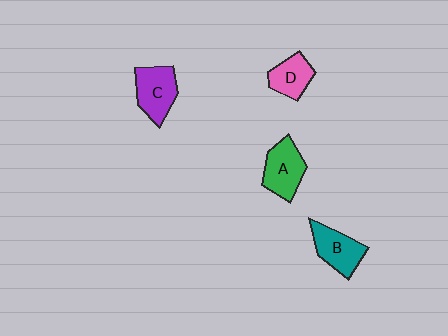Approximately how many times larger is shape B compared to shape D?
Approximately 1.2 times.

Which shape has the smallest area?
Shape D (pink).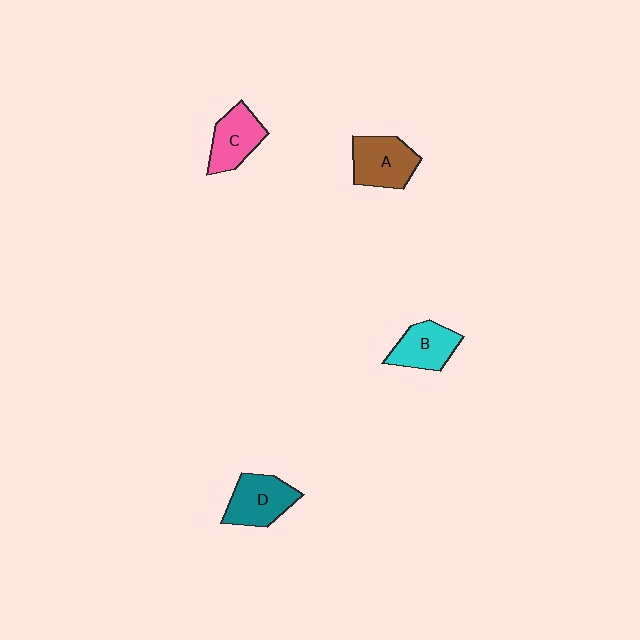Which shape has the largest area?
Shape A (brown).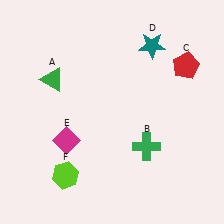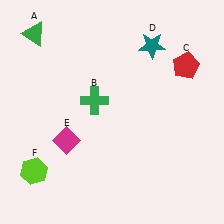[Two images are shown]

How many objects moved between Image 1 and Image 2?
3 objects moved between the two images.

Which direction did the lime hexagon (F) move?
The lime hexagon (F) moved left.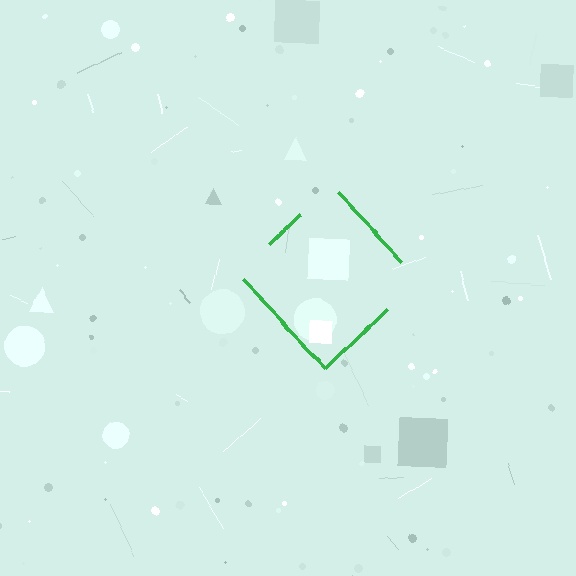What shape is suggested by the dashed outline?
The dashed outline suggests a diamond.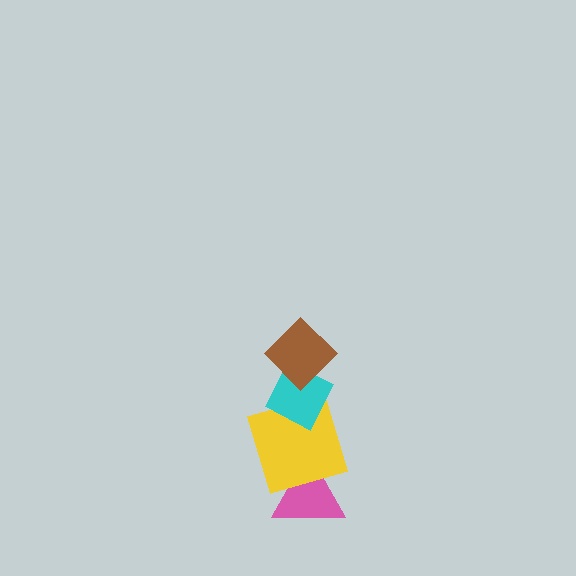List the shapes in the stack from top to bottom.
From top to bottom: the brown diamond, the cyan diamond, the yellow square, the pink triangle.